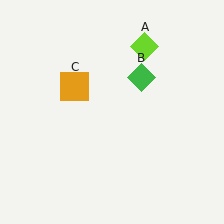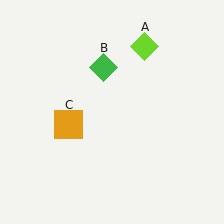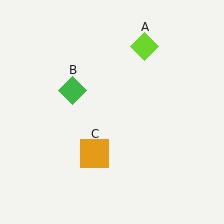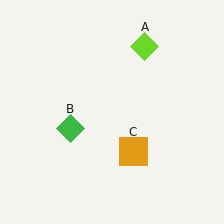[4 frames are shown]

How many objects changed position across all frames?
2 objects changed position: green diamond (object B), orange square (object C).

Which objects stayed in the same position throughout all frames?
Lime diamond (object A) remained stationary.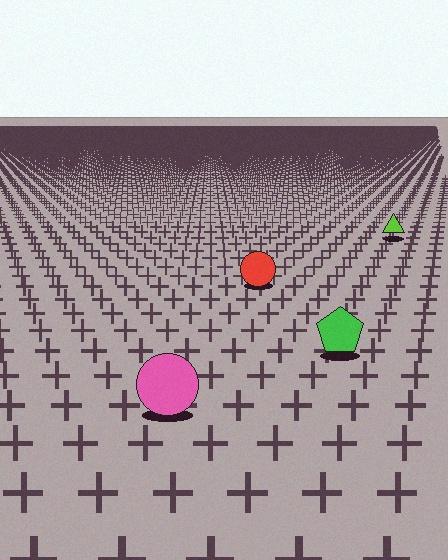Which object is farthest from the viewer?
The lime triangle is farthest from the viewer. It appears smaller and the ground texture around it is denser.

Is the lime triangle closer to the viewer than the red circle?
No. The red circle is closer — you can tell from the texture gradient: the ground texture is coarser near it.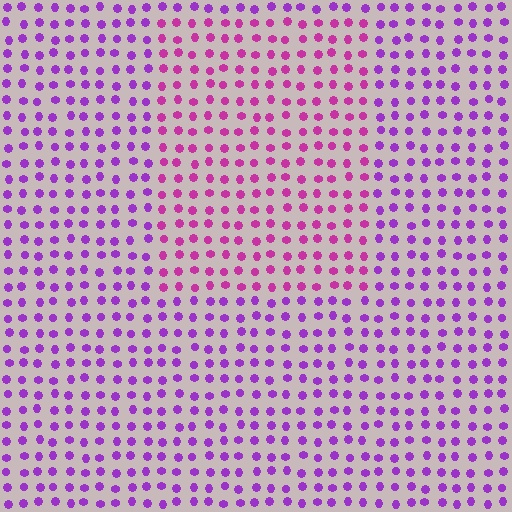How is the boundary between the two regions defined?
The boundary is defined purely by a slight shift in hue (about 33 degrees). Spacing, size, and orientation are identical on both sides.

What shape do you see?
I see a rectangle.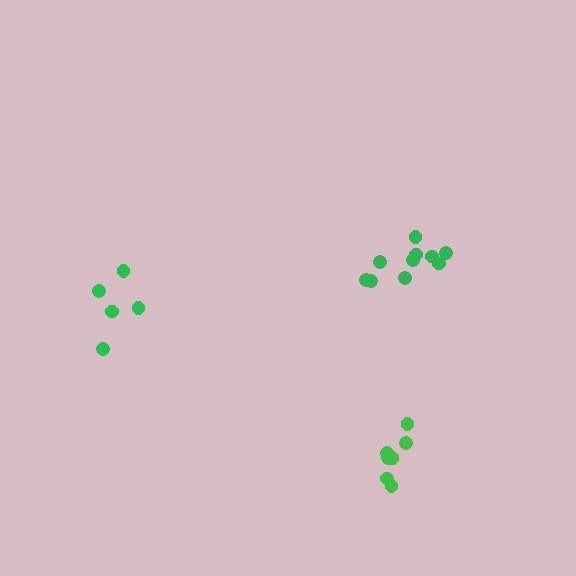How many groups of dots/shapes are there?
There are 3 groups.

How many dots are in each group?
Group 1: 5 dots, Group 2: 10 dots, Group 3: 7 dots (22 total).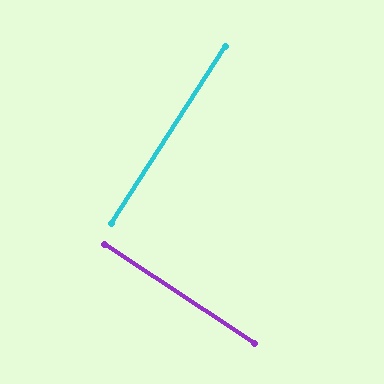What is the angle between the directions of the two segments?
Approximately 89 degrees.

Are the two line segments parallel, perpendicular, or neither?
Perpendicular — they meet at approximately 89°.